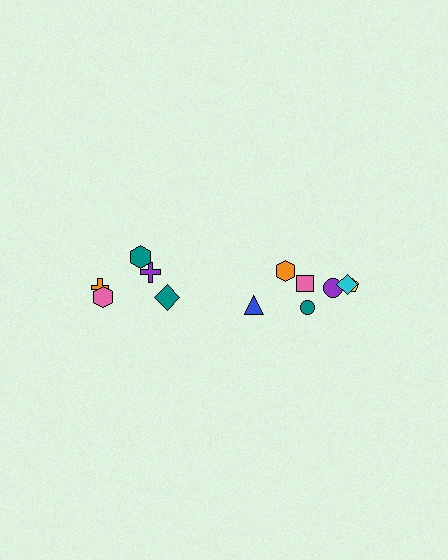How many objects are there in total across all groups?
There are 12 objects.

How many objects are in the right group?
There are 7 objects.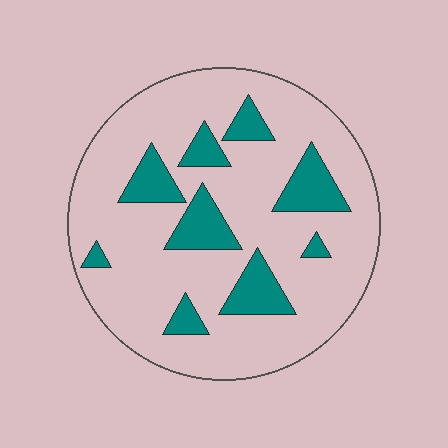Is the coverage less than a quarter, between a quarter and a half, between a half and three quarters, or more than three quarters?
Less than a quarter.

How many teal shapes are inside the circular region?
9.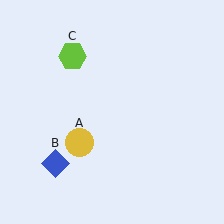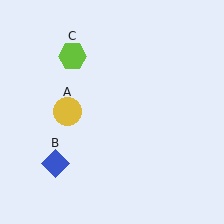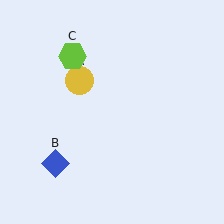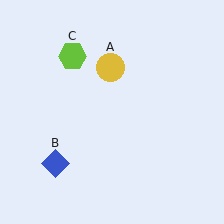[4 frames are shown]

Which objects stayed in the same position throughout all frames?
Blue diamond (object B) and lime hexagon (object C) remained stationary.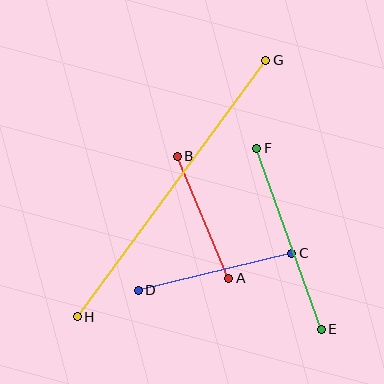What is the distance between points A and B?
The distance is approximately 132 pixels.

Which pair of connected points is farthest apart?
Points G and H are farthest apart.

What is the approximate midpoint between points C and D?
The midpoint is at approximately (215, 272) pixels.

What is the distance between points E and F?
The distance is approximately 192 pixels.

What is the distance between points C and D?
The distance is approximately 158 pixels.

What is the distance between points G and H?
The distance is approximately 318 pixels.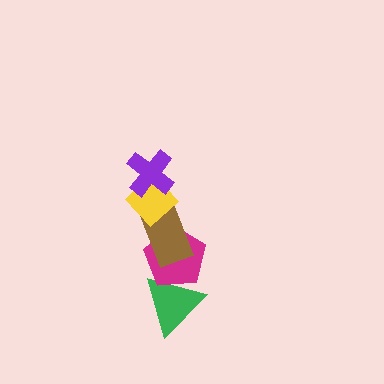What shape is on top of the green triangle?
The magenta pentagon is on top of the green triangle.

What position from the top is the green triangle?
The green triangle is 5th from the top.